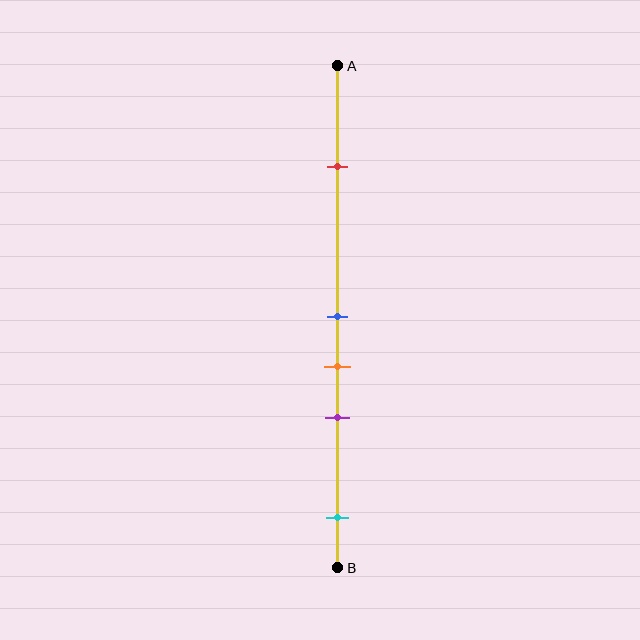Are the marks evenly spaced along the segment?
No, the marks are not evenly spaced.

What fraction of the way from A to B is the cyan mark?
The cyan mark is approximately 90% (0.9) of the way from A to B.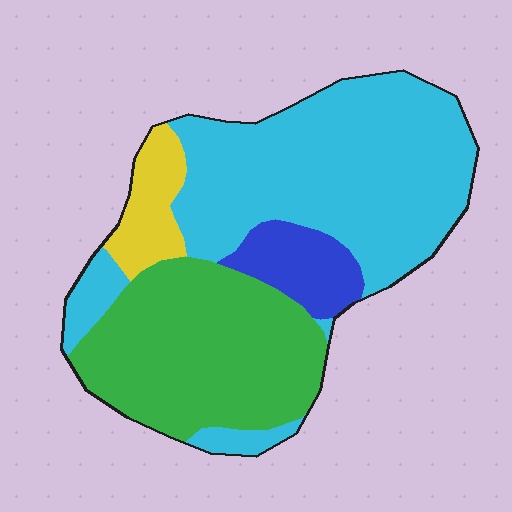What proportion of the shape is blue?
Blue covers 8% of the shape.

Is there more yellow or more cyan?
Cyan.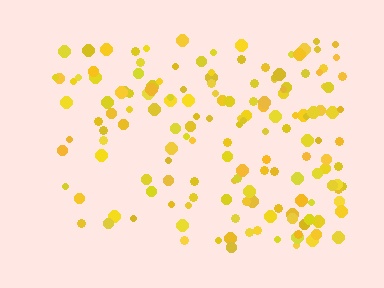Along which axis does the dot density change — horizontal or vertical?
Horizontal.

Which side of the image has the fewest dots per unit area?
The left.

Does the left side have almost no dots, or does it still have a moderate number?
Still a moderate number, just noticeably fewer than the right.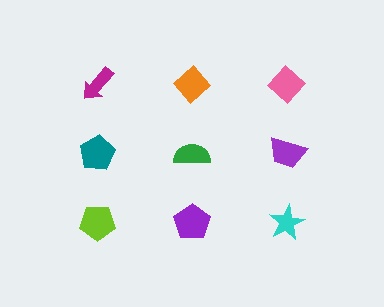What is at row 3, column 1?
A lime pentagon.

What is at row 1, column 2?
An orange diamond.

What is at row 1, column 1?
A magenta arrow.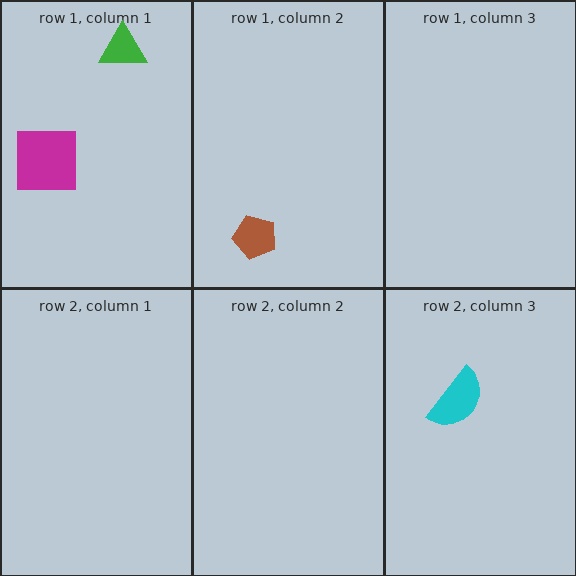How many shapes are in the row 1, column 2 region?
1.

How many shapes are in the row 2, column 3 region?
1.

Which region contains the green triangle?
The row 1, column 1 region.